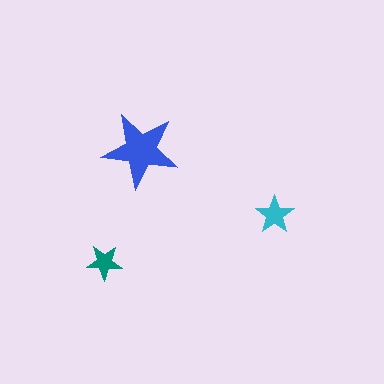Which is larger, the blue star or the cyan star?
The blue one.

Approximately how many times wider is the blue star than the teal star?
About 2 times wider.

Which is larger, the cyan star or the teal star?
The cyan one.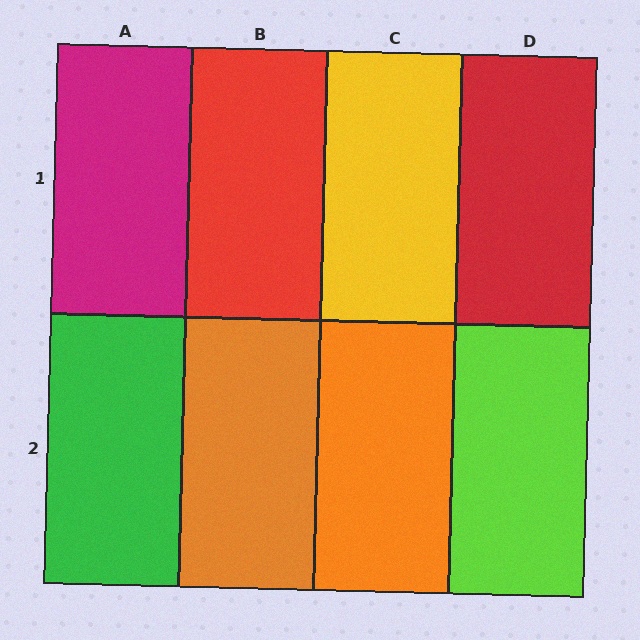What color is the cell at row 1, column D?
Red.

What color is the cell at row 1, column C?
Yellow.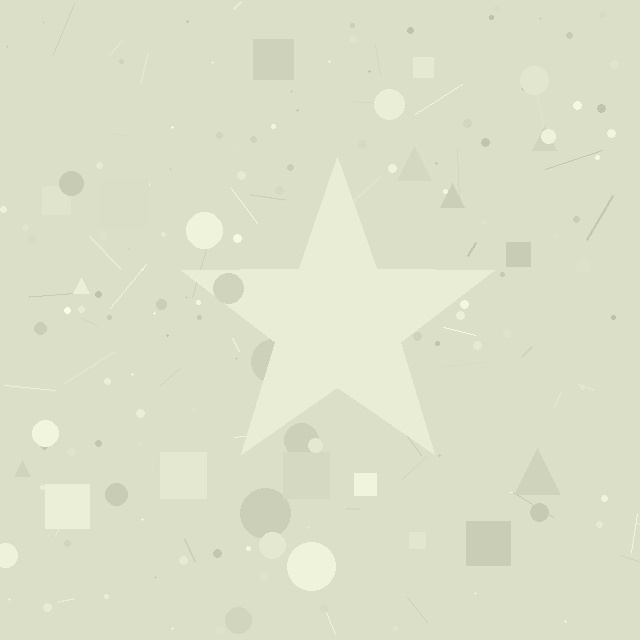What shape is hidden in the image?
A star is hidden in the image.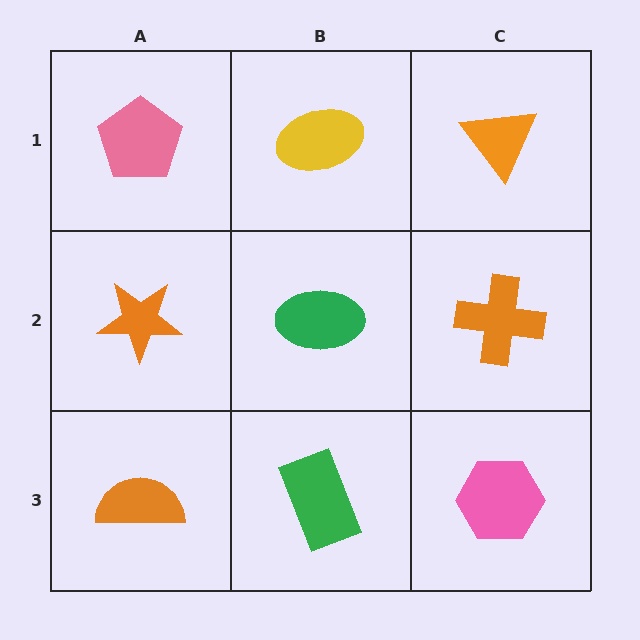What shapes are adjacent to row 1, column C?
An orange cross (row 2, column C), a yellow ellipse (row 1, column B).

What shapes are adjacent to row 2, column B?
A yellow ellipse (row 1, column B), a green rectangle (row 3, column B), an orange star (row 2, column A), an orange cross (row 2, column C).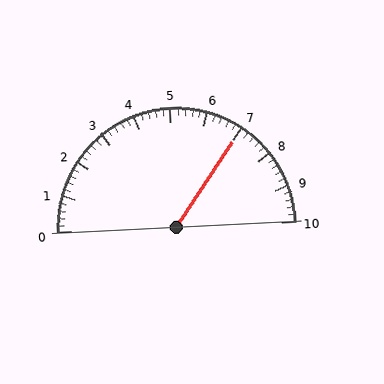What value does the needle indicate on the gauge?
The needle indicates approximately 7.0.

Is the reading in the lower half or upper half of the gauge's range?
The reading is in the upper half of the range (0 to 10).